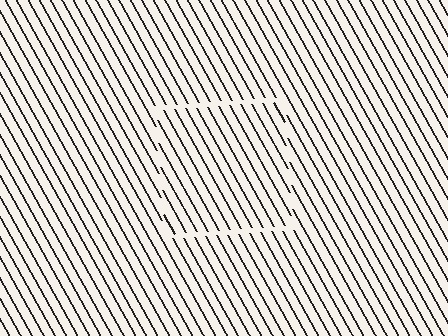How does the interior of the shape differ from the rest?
The interior of the shape contains the same grating, shifted by half a period — the contour is defined by the phase discontinuity where line-ends from the inner and outer gratings abut.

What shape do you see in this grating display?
An illusory square. The interior of the shape contains the same grating, shifted by half a period — the contour is defined by the phase discontinuity where line-ends from the inner and outer gratings abut.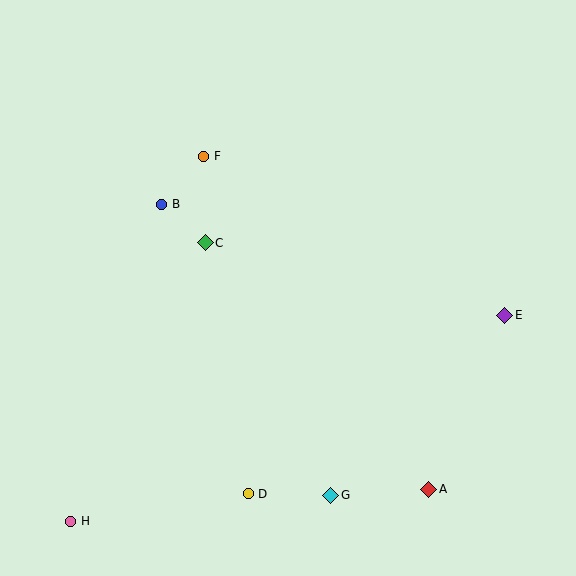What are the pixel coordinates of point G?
Point G is at (331, 495).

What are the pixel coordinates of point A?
Point A is at (429, 489).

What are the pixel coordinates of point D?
Point D is at (248, 494).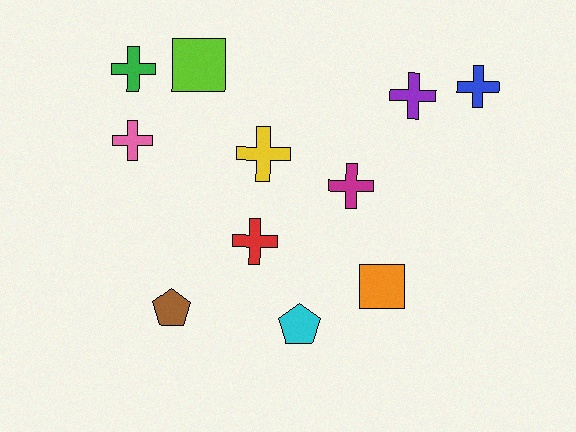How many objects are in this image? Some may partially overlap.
There are 11 objects.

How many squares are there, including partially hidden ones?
There are 2 squares.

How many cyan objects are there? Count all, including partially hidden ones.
There is 1 cyan object.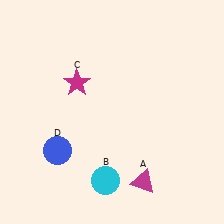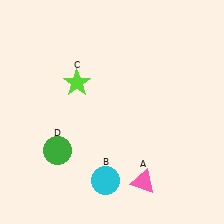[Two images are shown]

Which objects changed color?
A changed from magenta to pink. C changed from magenta to lime. D changed from blue to green.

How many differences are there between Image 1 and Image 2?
There are 3 differences between the two images.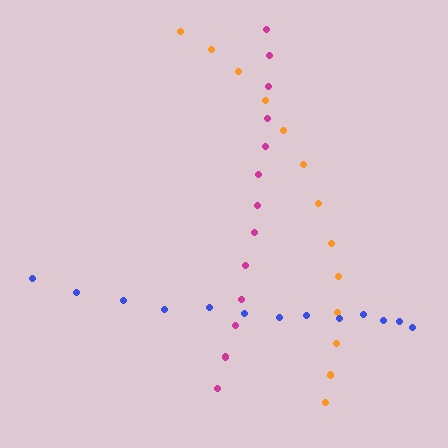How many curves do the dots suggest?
There are 3 distinct paths.